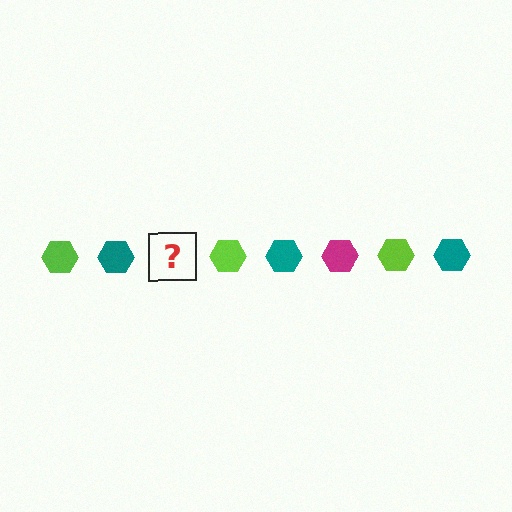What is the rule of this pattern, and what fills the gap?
The rule is that the pattern cycles through lime, teal, magenta hexagons. The gap should be filled with a magenta hexagon.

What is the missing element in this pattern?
The missing element is a magenta hexagon.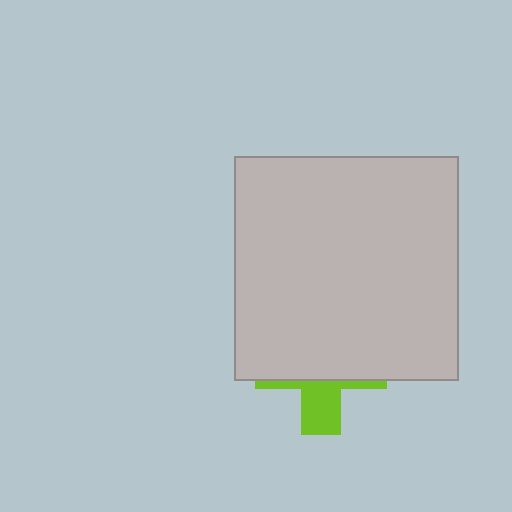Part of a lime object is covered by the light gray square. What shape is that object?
It is a cross.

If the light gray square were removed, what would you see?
You would see the complete lime cross.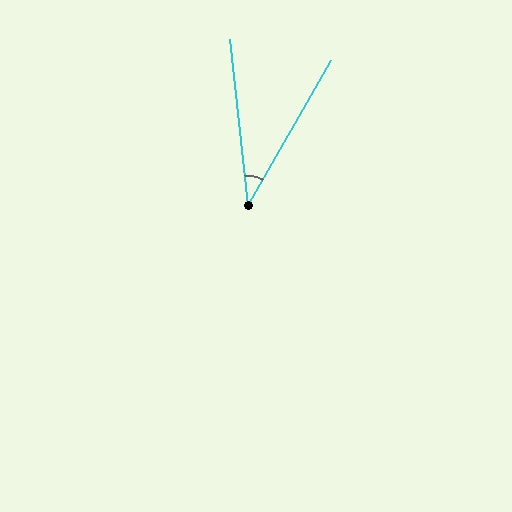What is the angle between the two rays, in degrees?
Approximately 36 degrees.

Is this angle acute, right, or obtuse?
It is acute.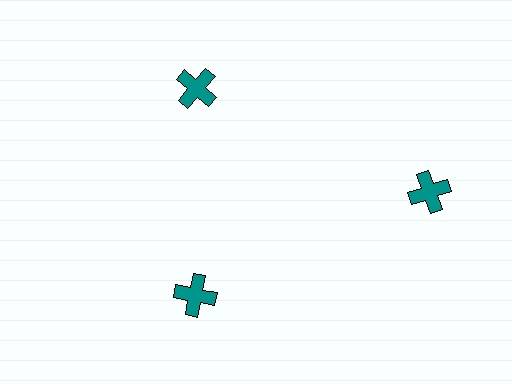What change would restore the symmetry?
The symmetry would be restored by moving it inward, back onto the ring so that all 3 crosses sit at equal angles and equal distance from the center.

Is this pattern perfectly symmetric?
No. The 3 teal crosses are arranged in a ring, but one element near the 3 o'clock position is pushed outward from the center, breaking the 3-fold rotational symmetry.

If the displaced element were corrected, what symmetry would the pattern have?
It would have 3-fold rotational symmetry — the pattern would map onto itself every 120 degrees.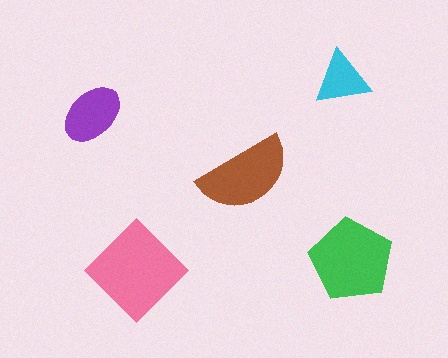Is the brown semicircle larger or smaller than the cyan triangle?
Larger.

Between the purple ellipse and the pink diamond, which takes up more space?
The pink diamond.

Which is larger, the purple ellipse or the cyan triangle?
The purple ellipse.